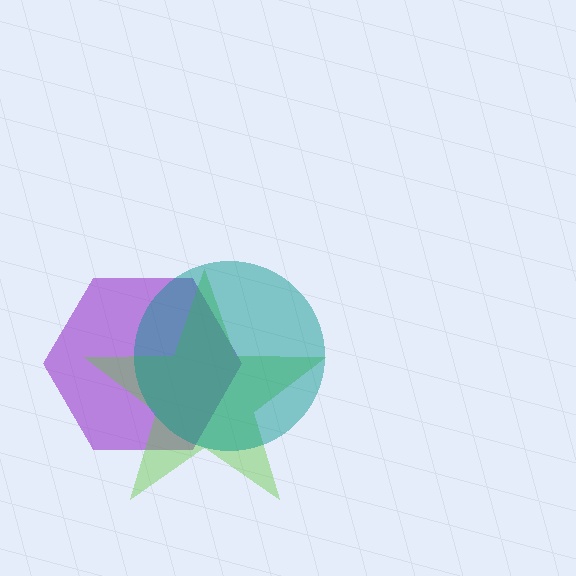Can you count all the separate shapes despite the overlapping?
Yes, there are 3 separate shapes.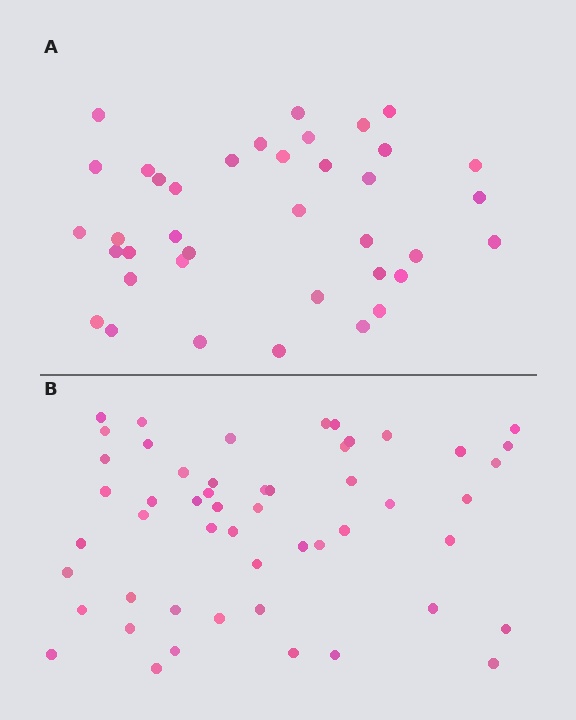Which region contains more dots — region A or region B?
Region B (the bottom region) has more dots.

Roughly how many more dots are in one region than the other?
Region B has approximately 15 more dots than region A.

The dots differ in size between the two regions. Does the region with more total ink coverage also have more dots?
No. Region A has more total ink coverage because its dots are larger, but region B actually contains more individual dots. Total area can be misleading — the number of items is what matters here.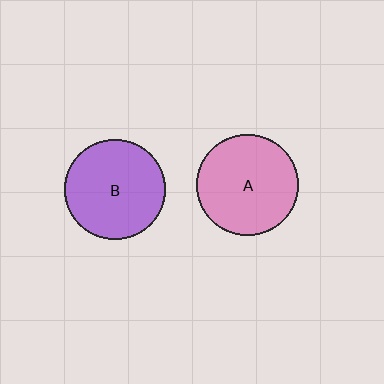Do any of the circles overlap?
No, none of the circles overlap.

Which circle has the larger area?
Circle A (pink).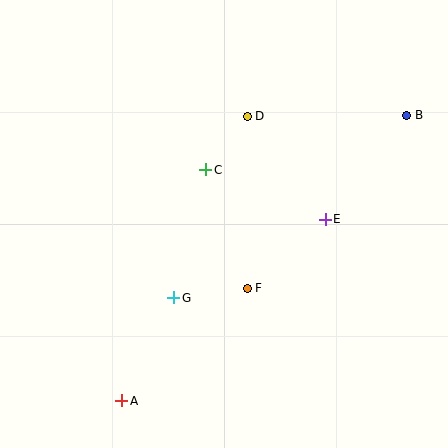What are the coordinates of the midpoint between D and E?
The midpoint between D and E is at (286, 168).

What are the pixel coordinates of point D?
Point D is at (247, 116).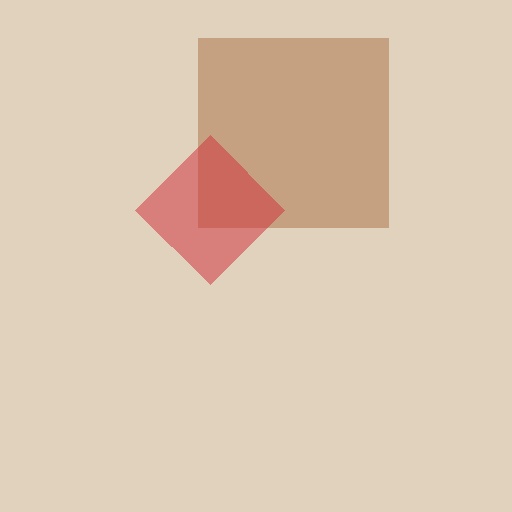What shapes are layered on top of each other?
The layered shapes are: a brown square, a red diamond.